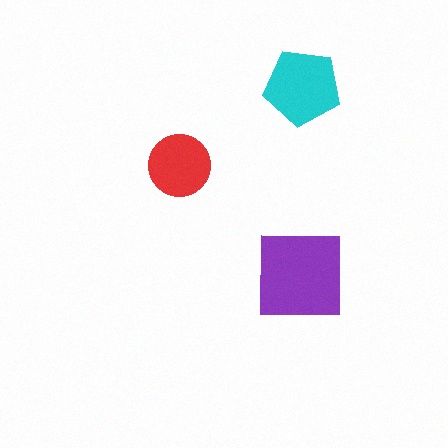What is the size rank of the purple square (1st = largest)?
1st.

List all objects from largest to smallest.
The purple square, the cyan pentagon, the red circle.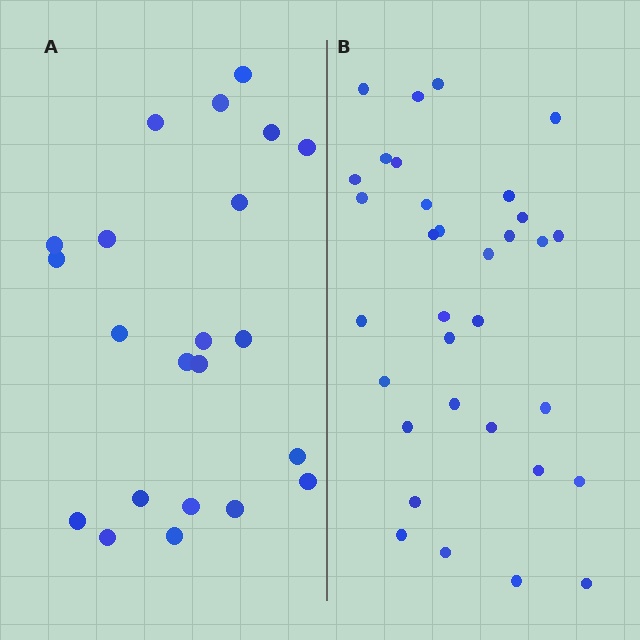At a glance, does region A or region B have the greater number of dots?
Region B (the right region) has more dots.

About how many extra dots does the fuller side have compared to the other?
Region B has roughly 12 or so more dots than region A.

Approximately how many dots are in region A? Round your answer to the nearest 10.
About 20 dots. (The exact count is 22, which rounds to 20.)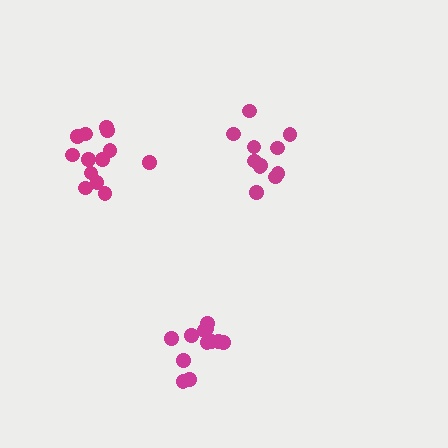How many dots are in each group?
Group 1: 11 dots, Group 2: 13 dots, Group 3: 12 dots (36 total).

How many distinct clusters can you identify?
There are 3 distinct clusters.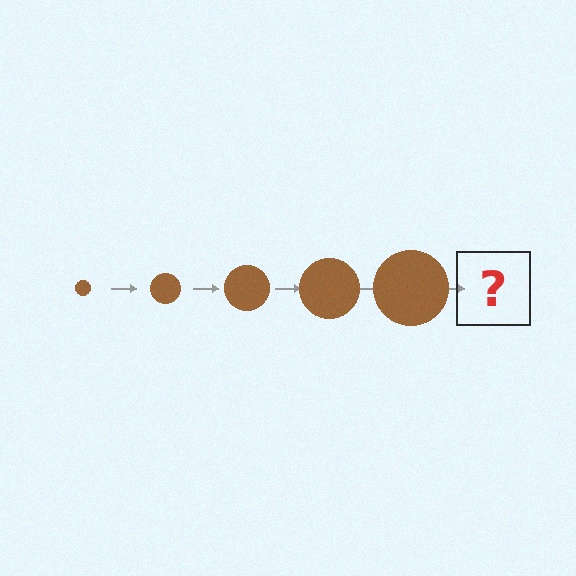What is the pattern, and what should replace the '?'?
The pattern is that the circle gets progressively larger each step. The '?' should be a brown circle, larger than the previous one.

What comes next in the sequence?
The next element should be a brown circle, larger than the previous one.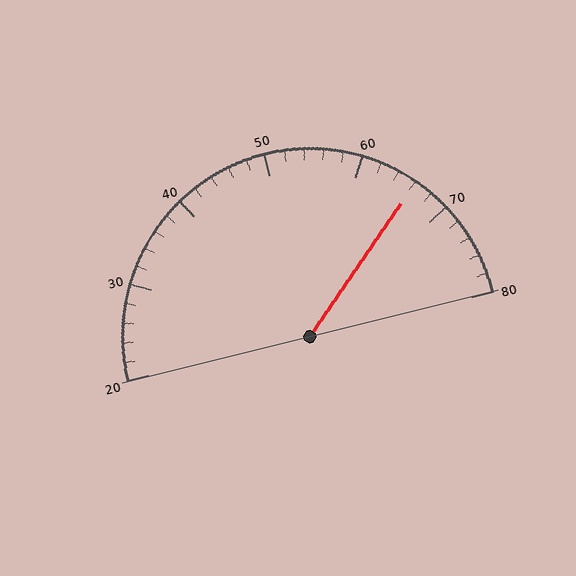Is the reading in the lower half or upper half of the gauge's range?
The reading is in the upper half of the range (20 to 80).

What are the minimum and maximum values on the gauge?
The gauge ranges from 20 to 80.